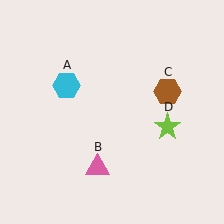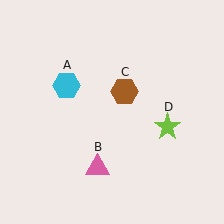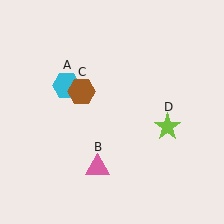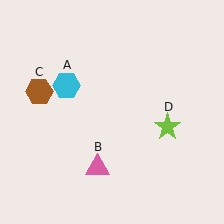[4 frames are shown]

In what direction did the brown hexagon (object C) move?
The brown hexagon (object C) moved left.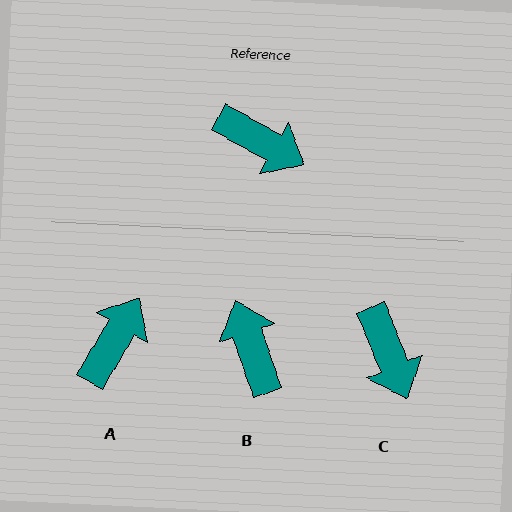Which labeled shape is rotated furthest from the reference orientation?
B, about 139 degrees away.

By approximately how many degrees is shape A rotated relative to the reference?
Approximately 89 degrees counter-clockwise.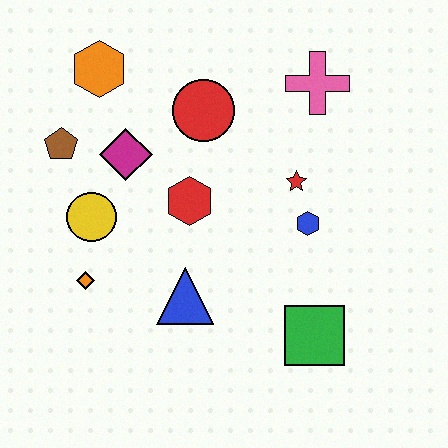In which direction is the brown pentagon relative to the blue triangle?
The brown pentagon is above the blue triangle.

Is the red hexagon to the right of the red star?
No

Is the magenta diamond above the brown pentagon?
No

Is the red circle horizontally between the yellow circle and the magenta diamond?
No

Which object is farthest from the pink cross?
The orange diamond is farthest from the pink cross.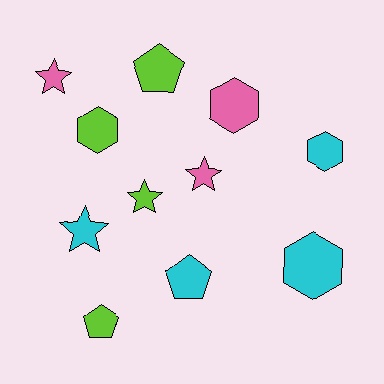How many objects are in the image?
There are 11 objects.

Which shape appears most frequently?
Star, with 4 objects.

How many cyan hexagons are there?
There are 2 cyan hexagons.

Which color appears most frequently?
Lime, with 4 objects.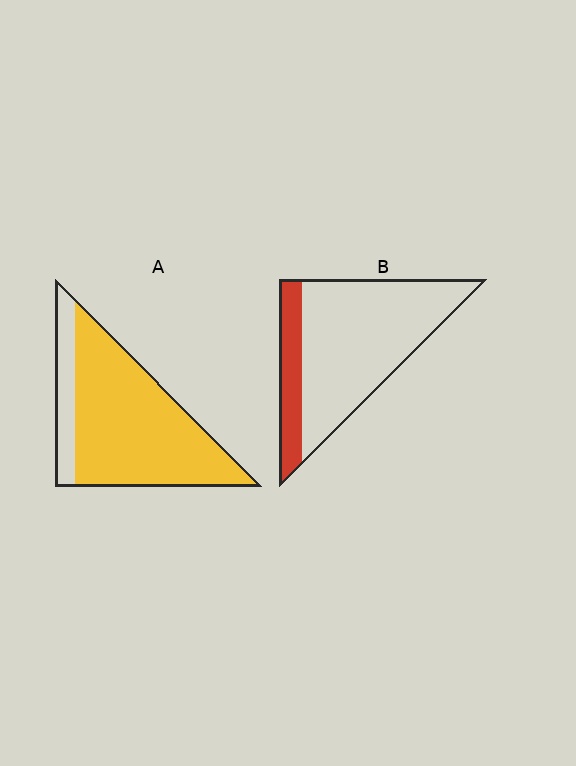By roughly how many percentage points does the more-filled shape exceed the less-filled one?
By roughly 60 percentage points (A over B).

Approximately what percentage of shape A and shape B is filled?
A is approximately 80% and B is approximately 20%.